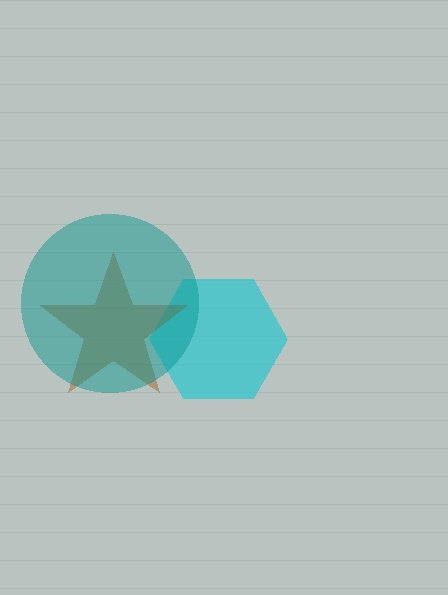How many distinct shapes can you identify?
There are 3 distinct shapes: a cyan hexagon, a brown star, a teal circle.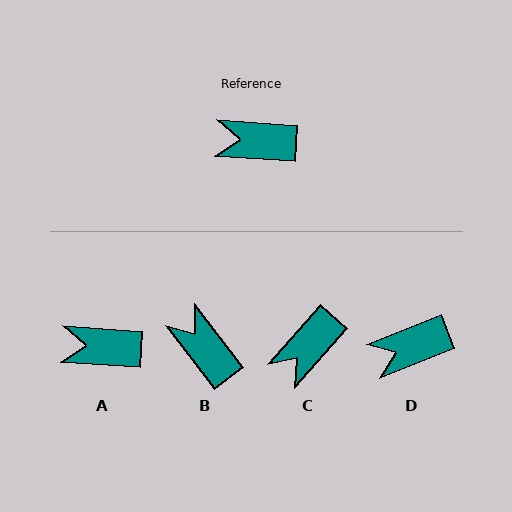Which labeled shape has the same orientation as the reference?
A.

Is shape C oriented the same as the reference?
No, it is off by about 52 degrees.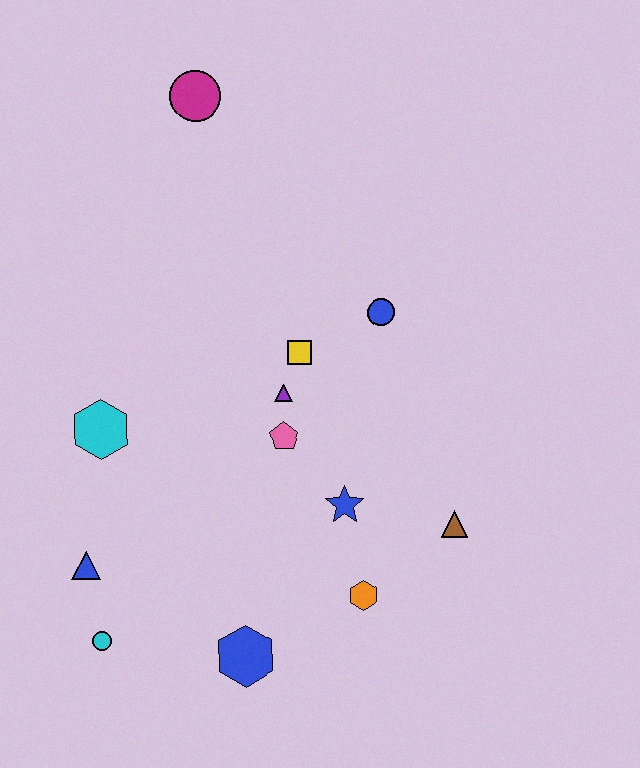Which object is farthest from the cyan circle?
The magenta circle is farthest from the cyan circle.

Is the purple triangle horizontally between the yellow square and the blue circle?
No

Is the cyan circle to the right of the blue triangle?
Yes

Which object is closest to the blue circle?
The yellow square is closest to the blue circle.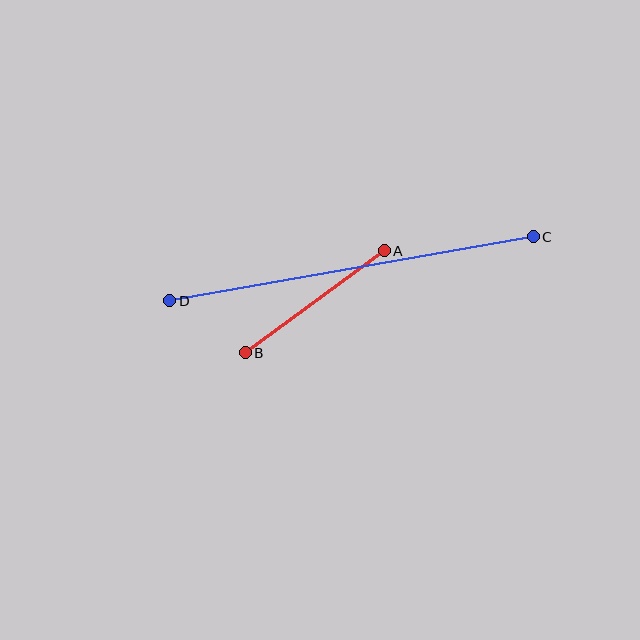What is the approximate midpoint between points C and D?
The midpoint is at approximately (351, 269) pixels.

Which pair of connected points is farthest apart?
Points C and D are farthest apart.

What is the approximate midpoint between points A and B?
The midpoint is at approximately (315, 302) pixels.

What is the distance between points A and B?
The distance is approximately 173 pixels.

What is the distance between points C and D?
The distance is approximately 369 pixels.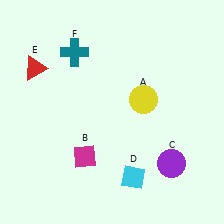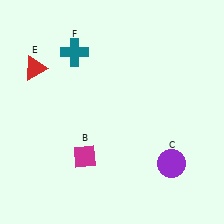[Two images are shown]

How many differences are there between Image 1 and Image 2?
There are 2 differences between the two images.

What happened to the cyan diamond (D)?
The cyan diamond (D) was removed in Image 2. It was in the bottom-right area of Image 1.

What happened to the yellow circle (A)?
The yellow circle (A) was removed in Image 2. It was in the top-right area of Image 1.